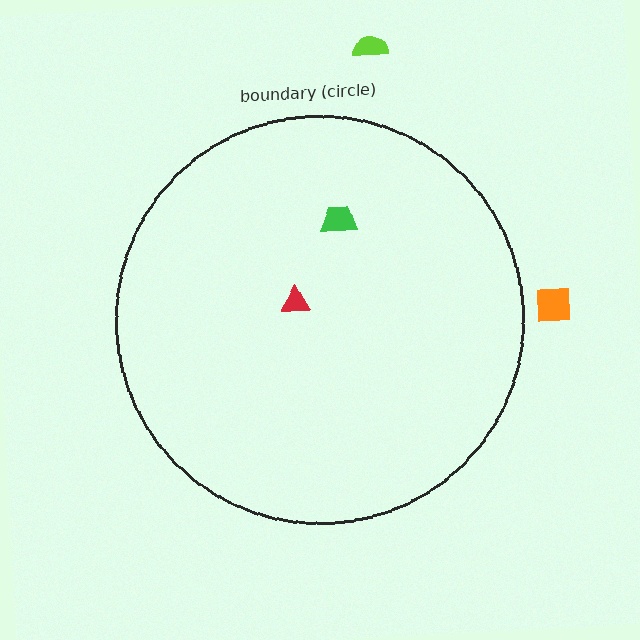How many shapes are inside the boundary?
2 inside, 2 outside.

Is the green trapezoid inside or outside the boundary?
Inside.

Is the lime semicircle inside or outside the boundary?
Outside.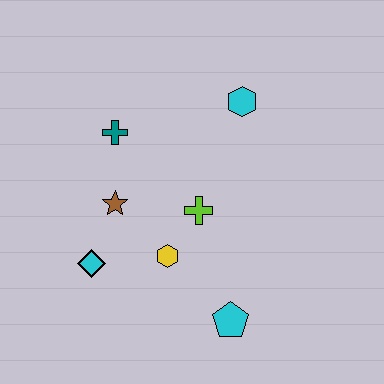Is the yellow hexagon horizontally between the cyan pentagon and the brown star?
Yes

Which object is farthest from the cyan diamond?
The cyan hexagon is farthest from the cyan diamond.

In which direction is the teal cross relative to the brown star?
The teal cross is above the brown star.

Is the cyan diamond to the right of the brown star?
No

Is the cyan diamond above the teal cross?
No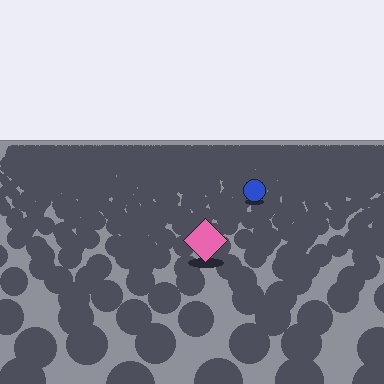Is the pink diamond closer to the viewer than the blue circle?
Yes. The pink diamond is closer — you can tell from the texture gradient: the ground texture is coarser near it.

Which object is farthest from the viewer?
The blue circle is farthest from the viewer. It appears smaller and the ground texture around it is denser.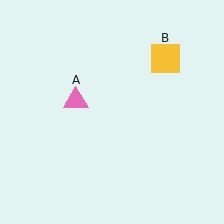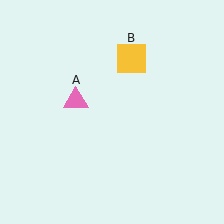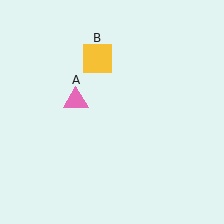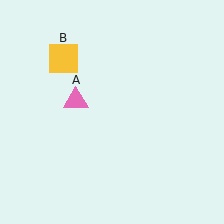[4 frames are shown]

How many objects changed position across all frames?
1 object changed position: yellow square (object B).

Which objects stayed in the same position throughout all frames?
Pink triangle (object A) remained stationary.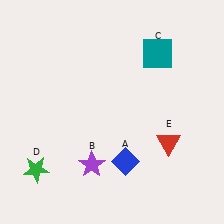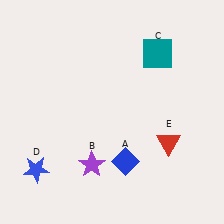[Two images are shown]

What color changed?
The star (D) changed from green in Image 1 to blue in Image 2.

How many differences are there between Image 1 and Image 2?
There is 1 difference between the two images.